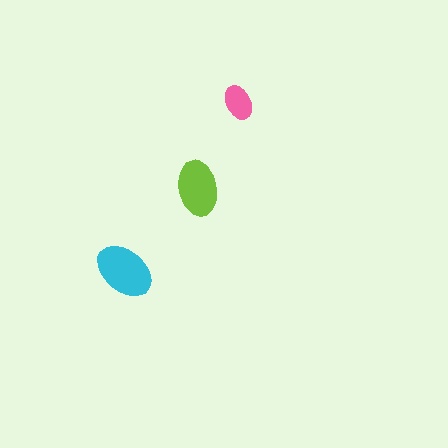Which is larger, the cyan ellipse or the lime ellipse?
The cyan one.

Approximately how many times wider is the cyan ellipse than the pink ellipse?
About 1.5 times wider.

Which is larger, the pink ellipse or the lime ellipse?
The lime one.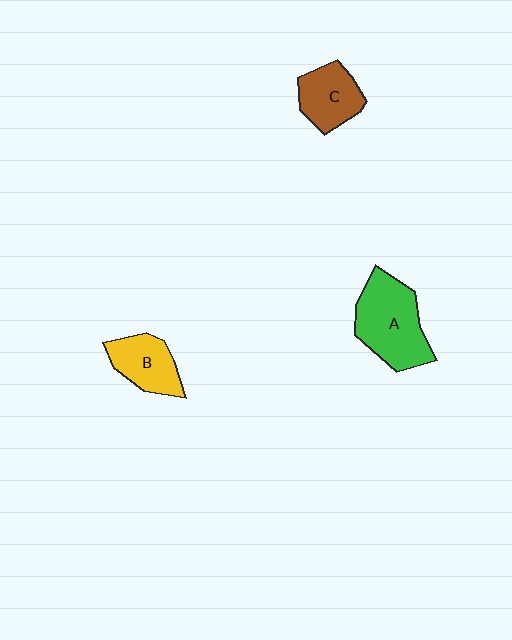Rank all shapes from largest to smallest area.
From largest to smallest: A (green), C (brown), B (yellow).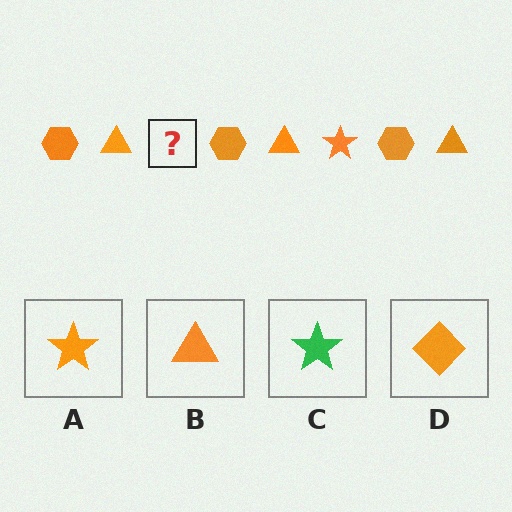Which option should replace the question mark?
Option A.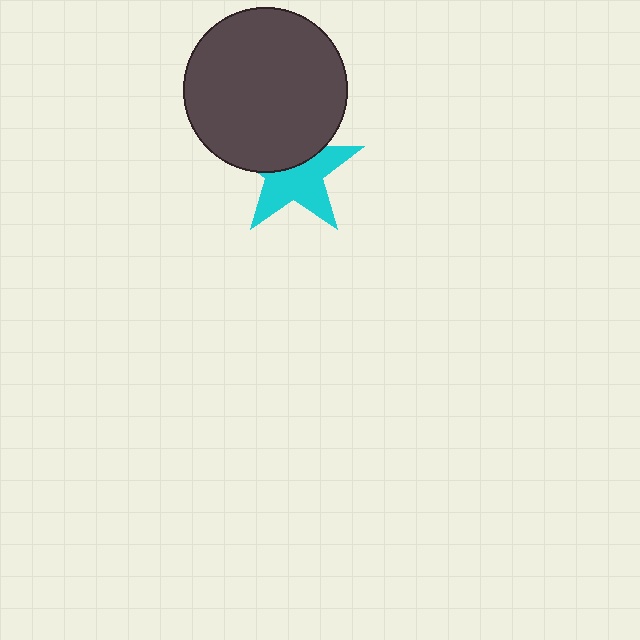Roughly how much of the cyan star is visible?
About half of it is visible (roughly 58%).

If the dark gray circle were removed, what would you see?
You would see the complete cyan star.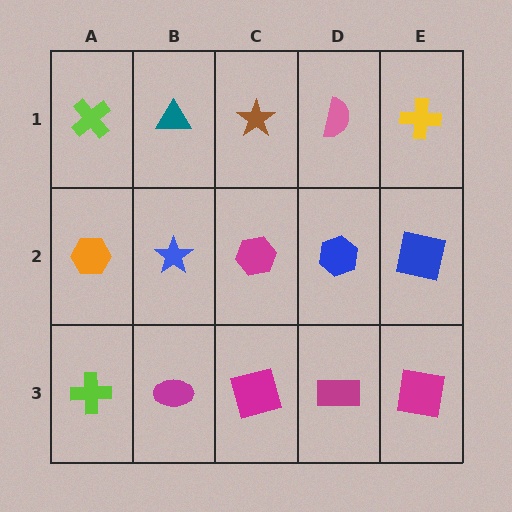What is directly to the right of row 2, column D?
A blue square.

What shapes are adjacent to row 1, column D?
A blue hexagon (row 2, column D), a brown star (row 1, column C), a yellow cross (row 1, column E).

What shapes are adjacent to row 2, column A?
A lime cross (row 1, column A), a lime cross (row 3, column A), a blue star (row 2, column B).